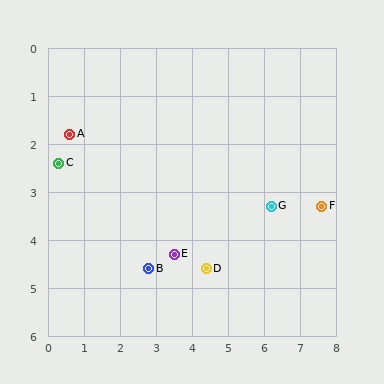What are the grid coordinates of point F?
Point F is at approximately (7.6, 3.3).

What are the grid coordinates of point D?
Point D is at approximately (4.4, 4.6).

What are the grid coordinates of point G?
Point G is at approximately (6.2, 3.3).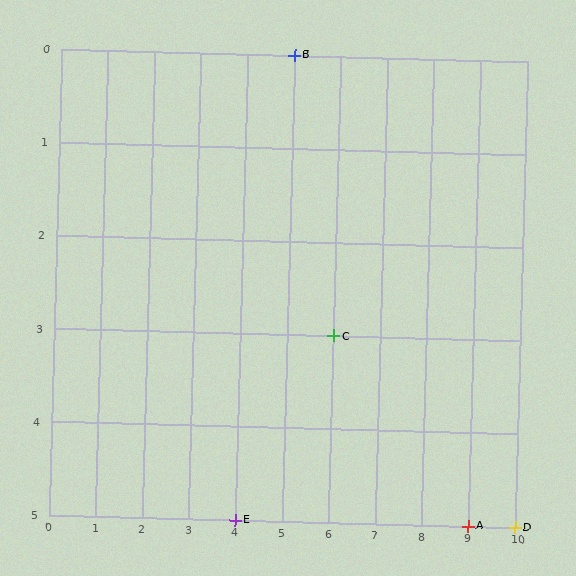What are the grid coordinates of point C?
Point C is at grid coordinates (6, 3).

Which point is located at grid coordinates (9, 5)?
Point A is at (9, 5).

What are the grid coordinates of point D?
Point D is at grid coordinates (10, 5).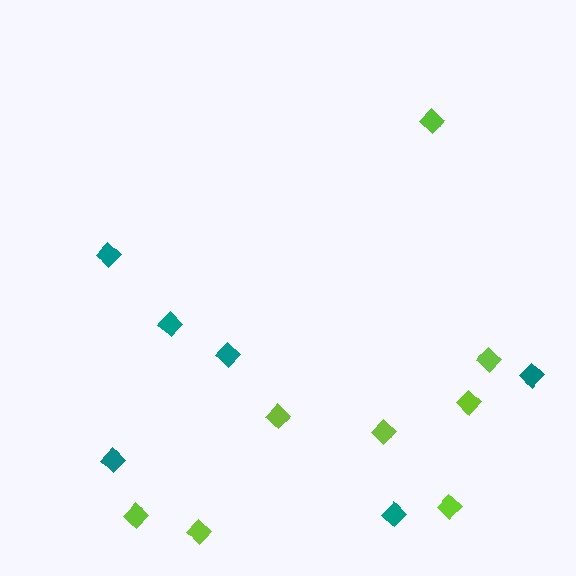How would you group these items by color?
There are 2 groups: one group of teal diamonds (6) and one group of lime diamonds (8).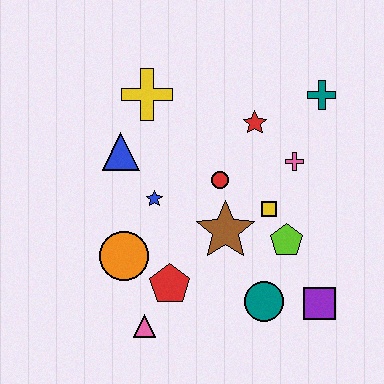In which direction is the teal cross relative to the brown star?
The teal cross is above the brown star.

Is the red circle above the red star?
No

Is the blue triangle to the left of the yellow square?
Yes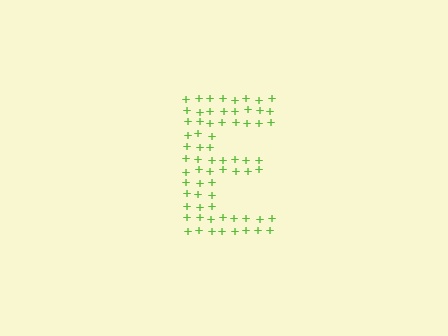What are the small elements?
The small elements are plus signs.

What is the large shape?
The large shape is the letter E.